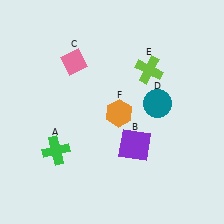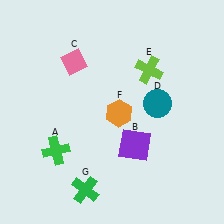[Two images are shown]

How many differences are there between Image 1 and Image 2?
There is 1 difference between the two images.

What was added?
A green cross (G) was added in Image 2.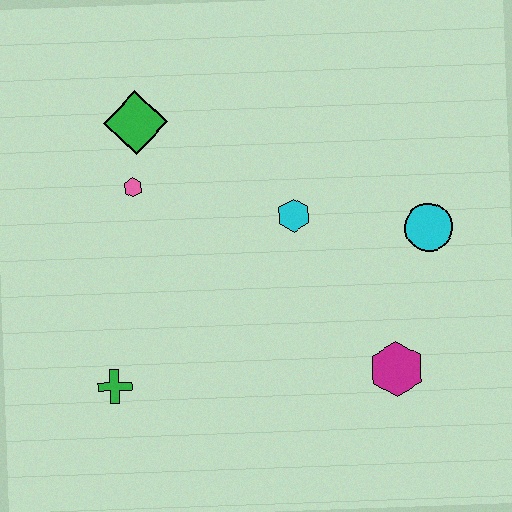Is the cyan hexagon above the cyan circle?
Yes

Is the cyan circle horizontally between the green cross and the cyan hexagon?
No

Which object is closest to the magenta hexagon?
The cyan circle is closest to the magenta hexagon.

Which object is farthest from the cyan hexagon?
The green cross is farthest from the cyan hexagon.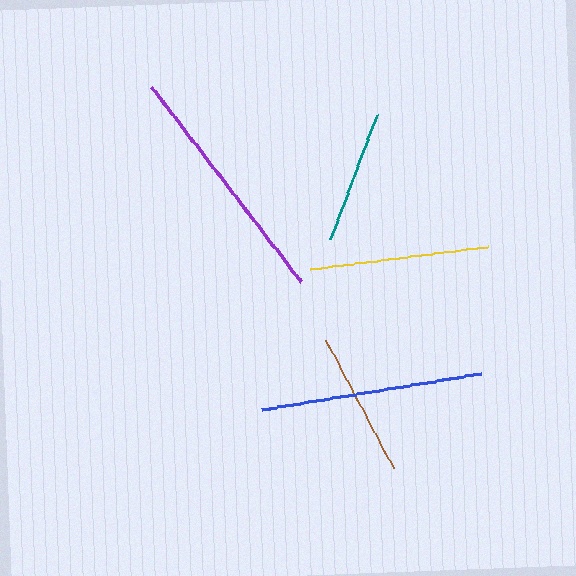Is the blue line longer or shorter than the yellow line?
The blue line is longer than the yellow line.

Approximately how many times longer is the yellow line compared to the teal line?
The yellow line is approximately 1.4 times the length of the teal line.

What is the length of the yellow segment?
The yellow segment is approximately 179 pixels long.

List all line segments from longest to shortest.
From longest to shortest: purple, blue, yellow, brown, teal.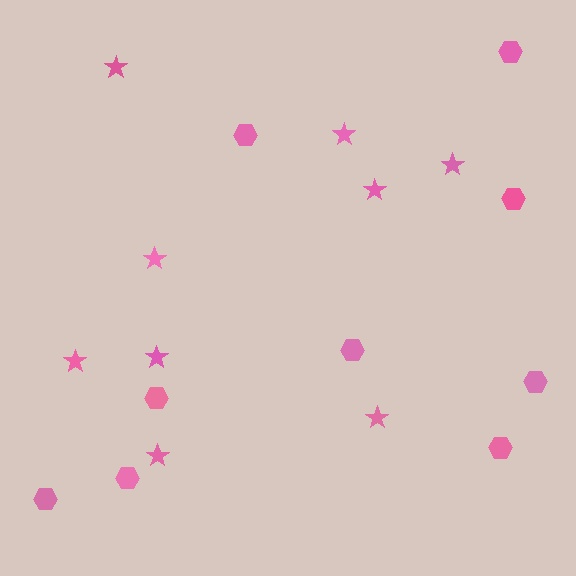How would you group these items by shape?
There are 2 groups: one group of stars (9) and one group of hexagons (9).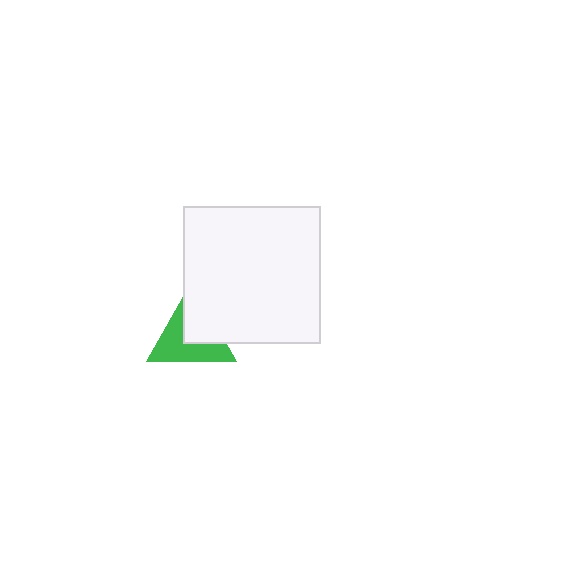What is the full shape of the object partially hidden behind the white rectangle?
The partially hidden object is a green triangle.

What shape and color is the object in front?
The object in front is a white rectangle.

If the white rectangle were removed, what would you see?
You would see the complete green triangle.